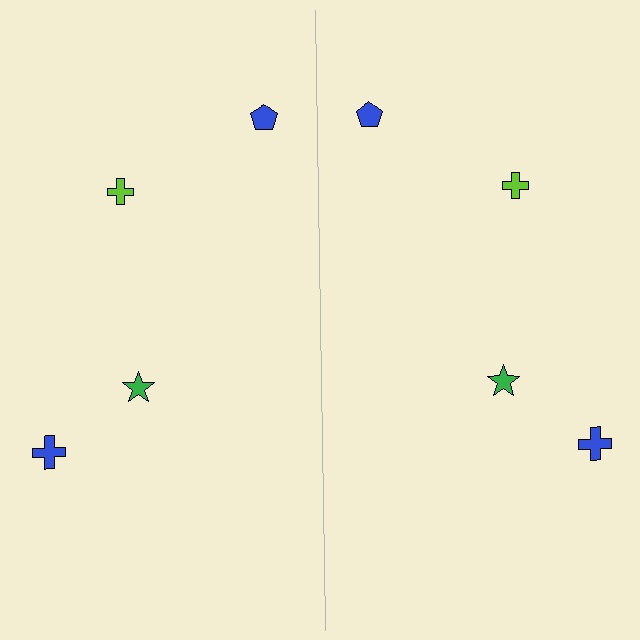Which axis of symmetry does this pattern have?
The pattern has a vertical axis of symmetry running through the center of the image.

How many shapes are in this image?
There are 8 shapes in this image.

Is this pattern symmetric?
Yes, this pattern has bilateral (reflection) symmetry.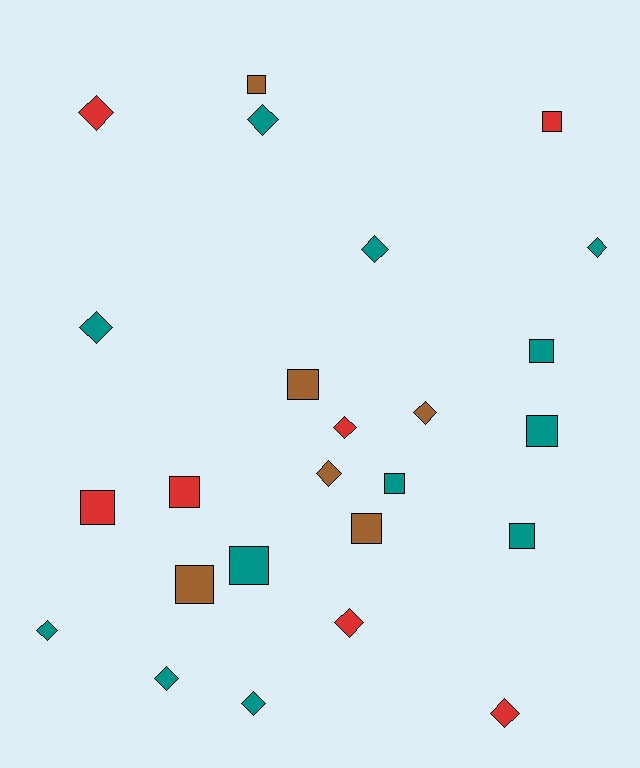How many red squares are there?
There are 3 red squares.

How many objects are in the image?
There are 25 objects.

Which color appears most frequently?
Teal, with 12 objects.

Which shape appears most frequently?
Diamond, with 13 objects.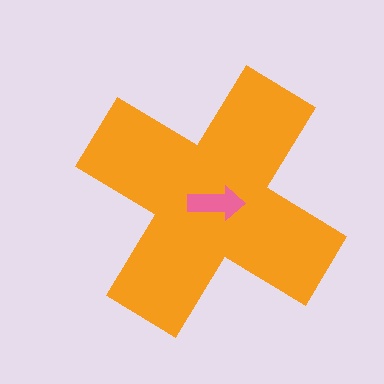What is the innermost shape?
The pink arrow.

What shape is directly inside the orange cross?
The pink arrow.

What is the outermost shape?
The orange cross.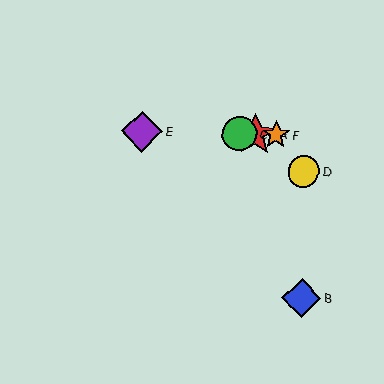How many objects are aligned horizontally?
4 objects (A, C, E, F) are aligned horizontally.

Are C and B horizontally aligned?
No, C is at y≈134 and B is at y≈298.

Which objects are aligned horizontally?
Objects A, C, E, F are aligned horizontally.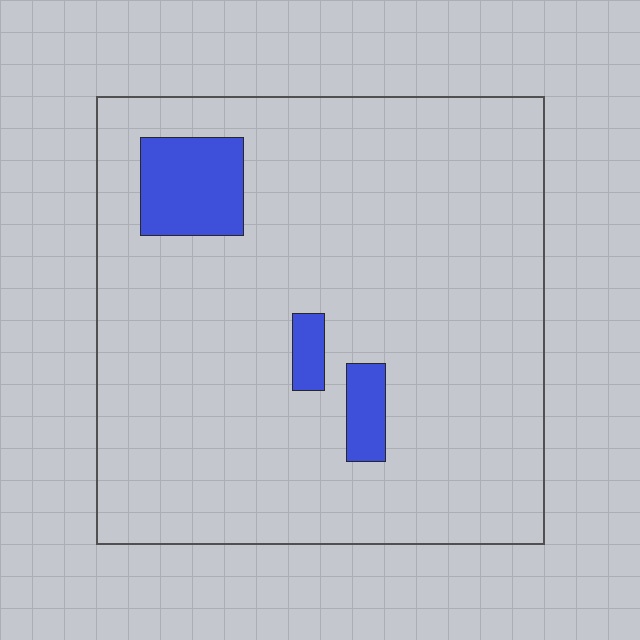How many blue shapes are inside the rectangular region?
3.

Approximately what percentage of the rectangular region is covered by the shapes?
Approximately 10%.